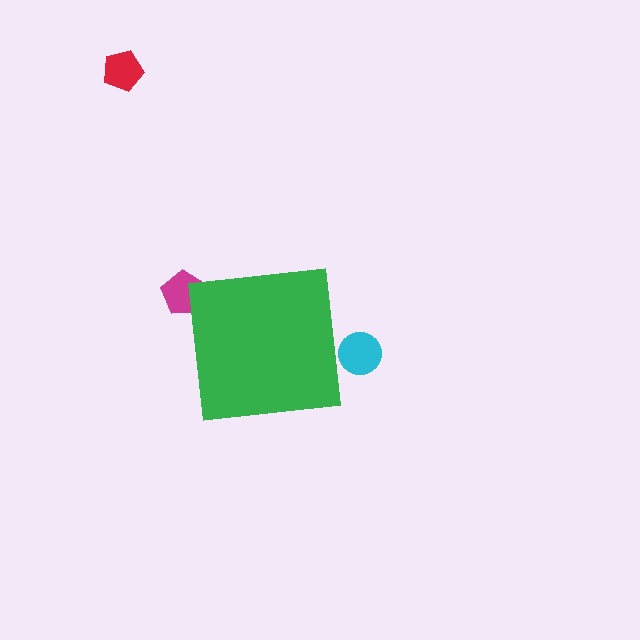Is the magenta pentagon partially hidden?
Yes, the magenta pentagon is partially hidden behind the green square.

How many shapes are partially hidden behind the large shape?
2 shapes are partially hidden.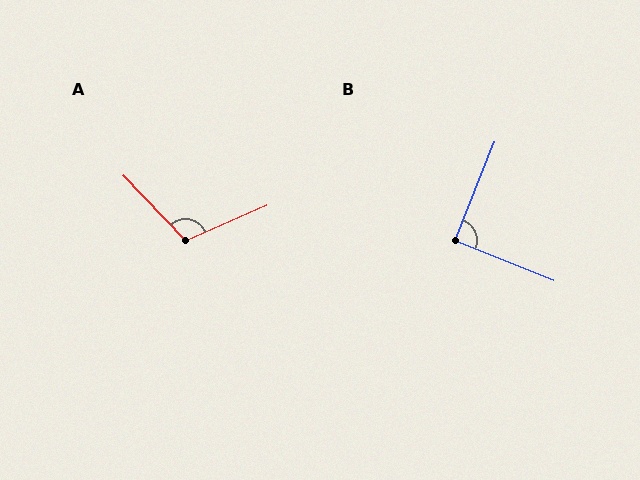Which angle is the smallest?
B, at approximately 90 degrees.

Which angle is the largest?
A, at approximately 111 degrees.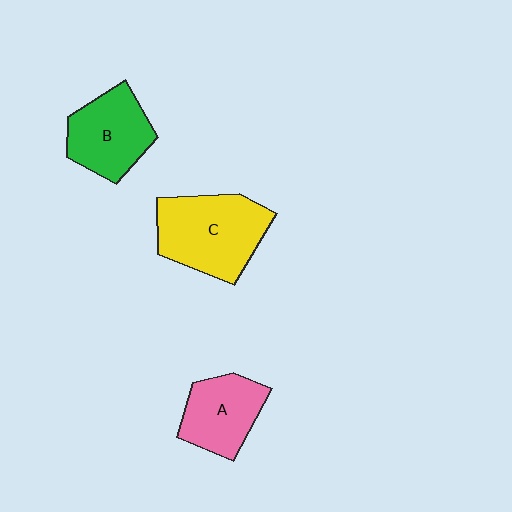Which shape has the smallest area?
Shape A (pink).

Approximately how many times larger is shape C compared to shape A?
Approximately 1.5 times.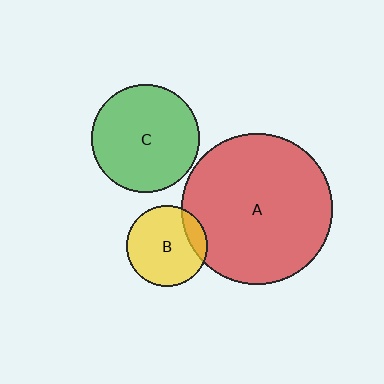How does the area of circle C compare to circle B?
Approximately 1.8 times.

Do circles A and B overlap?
Yes.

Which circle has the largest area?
Circle A (red).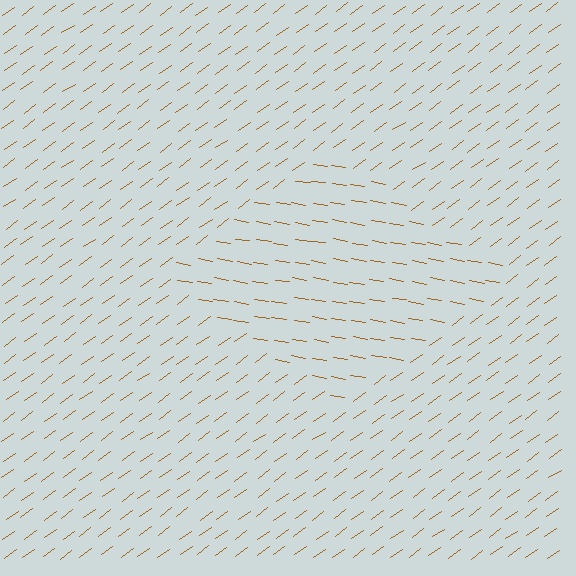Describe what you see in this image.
The image is filled with small brown line segments. A diamond region in the image has lines oriented differently from the surrounding lines, creating a visible texture boundary.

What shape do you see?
I see a diamond.